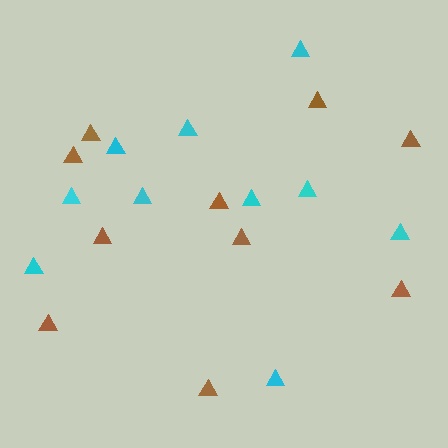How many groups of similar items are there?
There are 2 groups: one group of brown triangles (10) and one group of cyan triangles (10).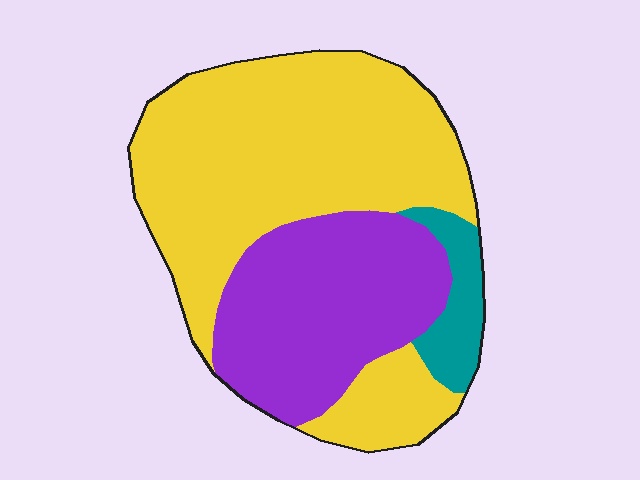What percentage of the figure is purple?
Purple takes up about one third (1/3) of the figure.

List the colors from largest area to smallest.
From largest to smallest: yellow, purple, teal.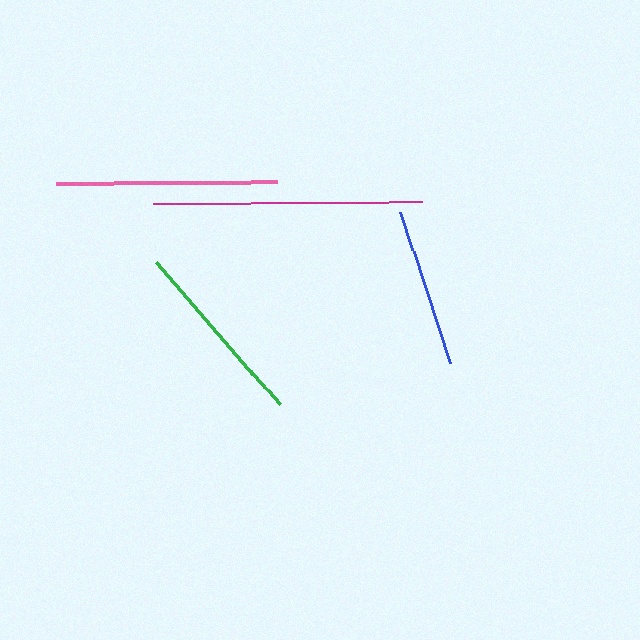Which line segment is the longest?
The magenta line is the longest at approximately 270 pixels.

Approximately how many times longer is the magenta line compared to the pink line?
The magenta line is approximately 1.2 times the length of the pink line.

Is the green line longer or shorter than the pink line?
The pink line is longer than the green line.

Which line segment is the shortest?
The blue line is the shortest at approximately 159 pixels.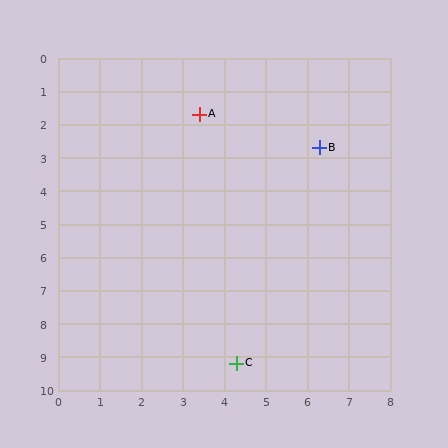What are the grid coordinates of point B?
Point B is at approximately (6.3, 2.7).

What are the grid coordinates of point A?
Point A is at approximately (3.4, 1.7).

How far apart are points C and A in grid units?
Points C and A are about 7.6 grid units apart.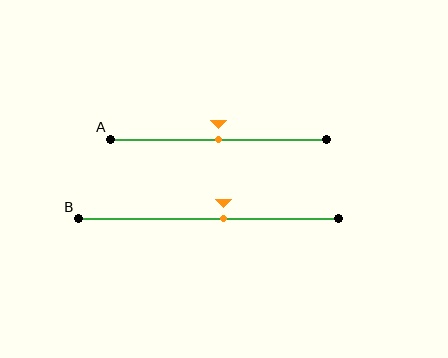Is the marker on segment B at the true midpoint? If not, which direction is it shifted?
No, the marker on segment B is shifted to the right by about 6% of the segment length.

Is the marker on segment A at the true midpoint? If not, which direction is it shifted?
Yes, the marker on segment A is at the true midpoint.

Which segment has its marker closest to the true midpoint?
Segment A has its marker closest to the true midpoint.